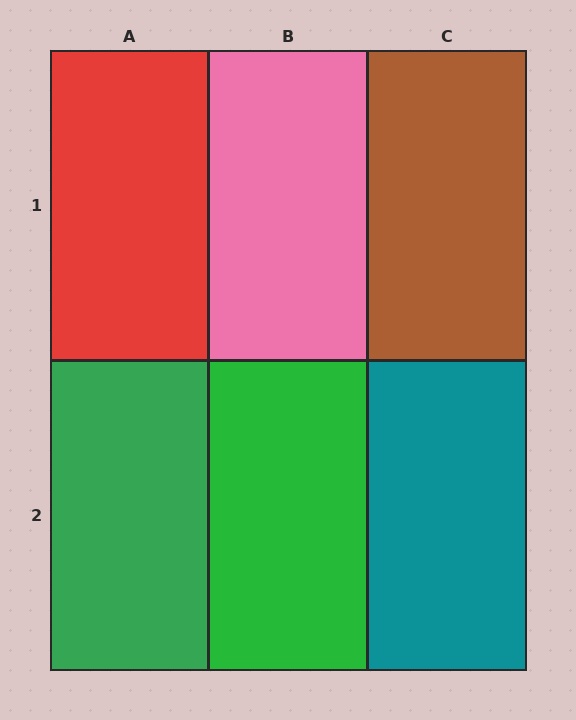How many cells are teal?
1 cell is teal.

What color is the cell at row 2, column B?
Green.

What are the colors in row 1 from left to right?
Red, pink, brown.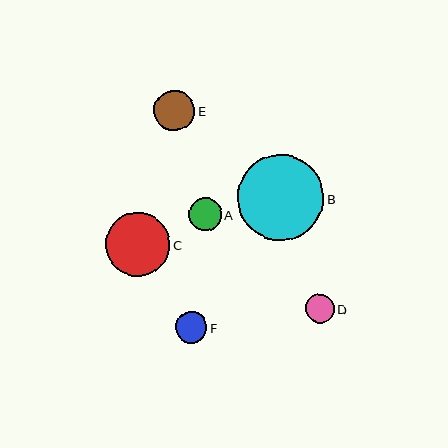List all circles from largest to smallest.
From largest to smallest: B, C, E, A, F, D.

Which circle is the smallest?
Circle D is the smallest with a size of approximately 28 pixels.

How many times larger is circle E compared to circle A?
Circle E is approximately 1.2 times the size of circle A.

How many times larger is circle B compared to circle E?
Circle B is approximately 2.1 times the size of circle E.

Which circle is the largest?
Circle B is the largest with a size of approximately 87 pixels.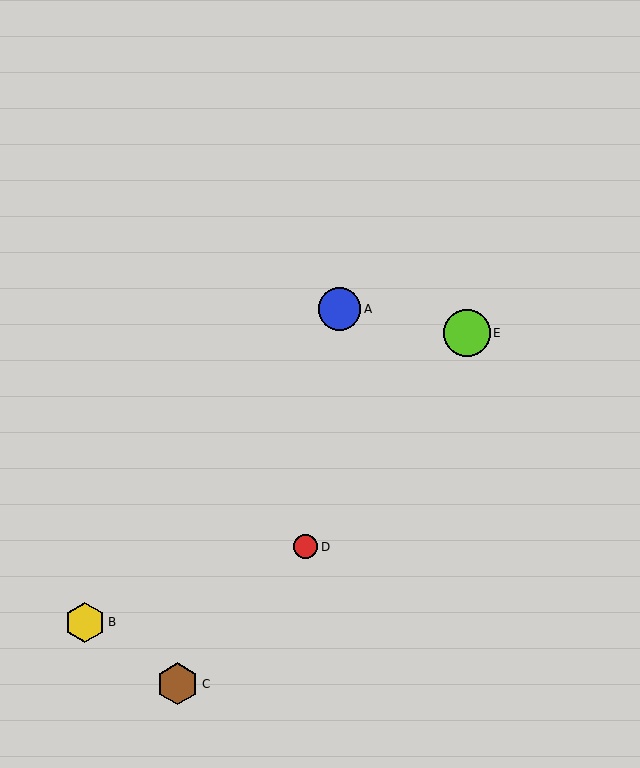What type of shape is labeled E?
Shape E is a lime circle.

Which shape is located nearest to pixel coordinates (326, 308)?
The blue circle (labeled A) at (340, 309) is nearest to that location.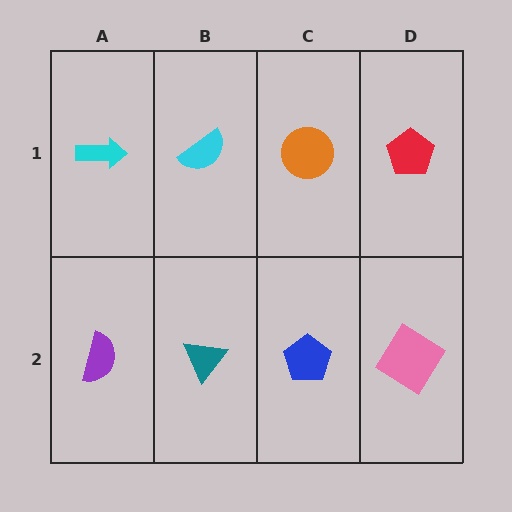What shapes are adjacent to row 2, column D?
A red pentagon (row 1, column D), a blue pentagon (row 2, column C).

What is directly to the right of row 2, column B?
A blue pentagon.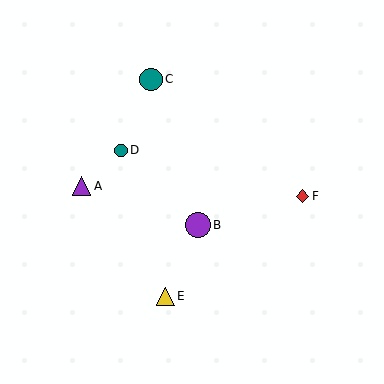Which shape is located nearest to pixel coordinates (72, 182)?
The purple triangle (labeled A) at (82, 186) is nearest to that location.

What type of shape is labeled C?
Shape C is a teal circle.